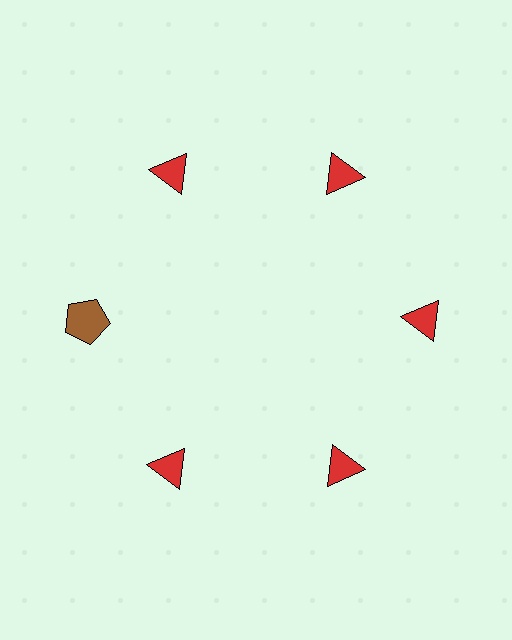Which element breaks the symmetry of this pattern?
The brown pentagon at roughly the 9 o'clock position breaks the symmetry. All other shapes are red triangles.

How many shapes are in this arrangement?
There are 6 shapes arranged in a ring pattern.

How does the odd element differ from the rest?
It differs in both color (brown instead of red) and shape (pentagon instead of triangle).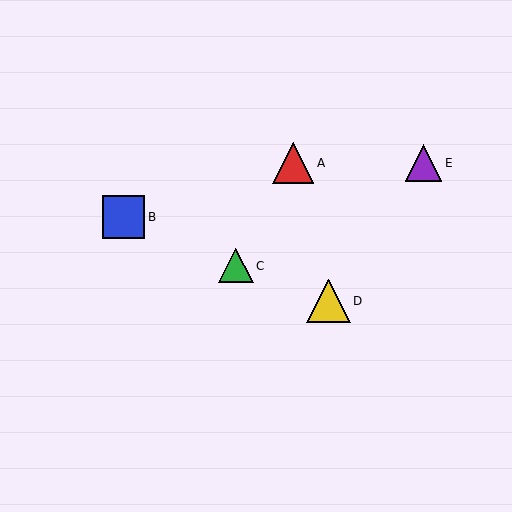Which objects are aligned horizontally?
Objects A, E are aligned horizontally.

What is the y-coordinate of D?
Object D is at y≈301.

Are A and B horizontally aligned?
No, A is at y≈163 and B is at y≈217.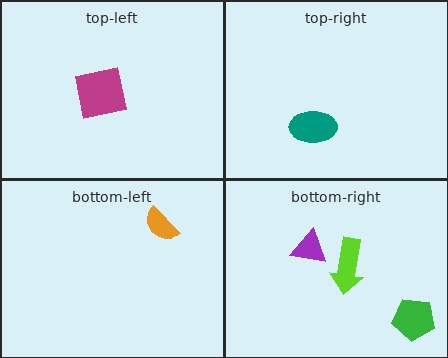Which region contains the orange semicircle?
The bottom-left region.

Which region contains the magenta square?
The top-left region.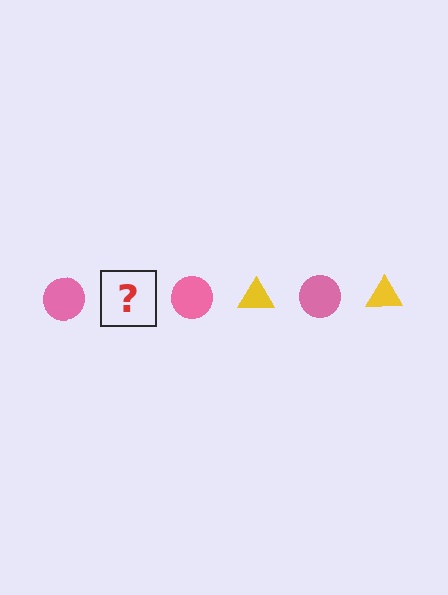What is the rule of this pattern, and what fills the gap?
The rule is that the pattern alternates between pink circle and yellow triangle. The gap should be filled with a yellow triangle.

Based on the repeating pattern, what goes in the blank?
The blank should be a yellow triangle.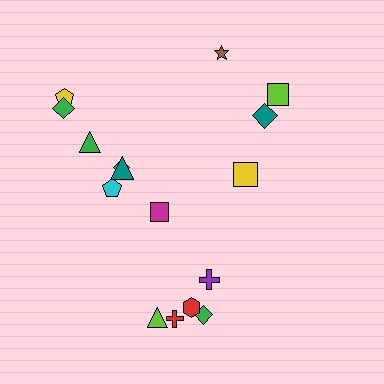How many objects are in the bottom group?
There are 6 objects.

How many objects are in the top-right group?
There are 4 objects.